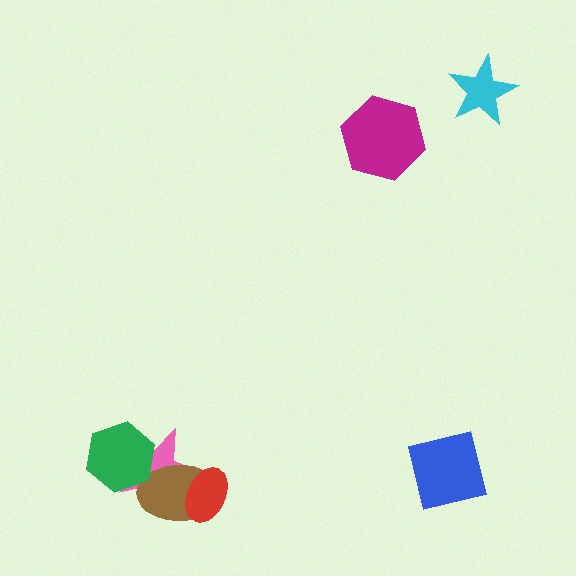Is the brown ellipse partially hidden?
Yes, it is partially covered by another shape.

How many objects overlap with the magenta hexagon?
0 objects overlap with the magenta hexagon.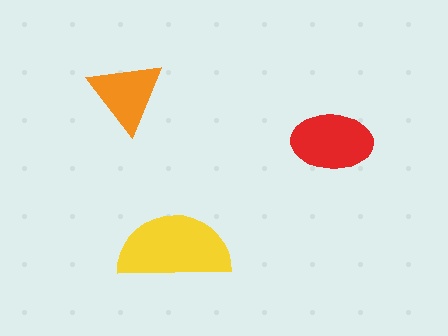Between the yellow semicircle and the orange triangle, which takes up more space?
The yellow semicircle.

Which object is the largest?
The yellow semicircle.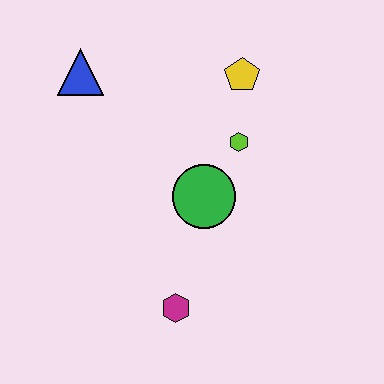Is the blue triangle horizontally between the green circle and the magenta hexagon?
No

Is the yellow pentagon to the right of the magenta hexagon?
Yes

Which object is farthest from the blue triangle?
The magenta hexagon is farthest from the blue triangle.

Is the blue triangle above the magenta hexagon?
Yes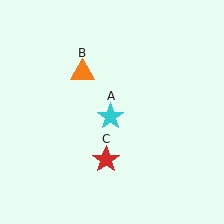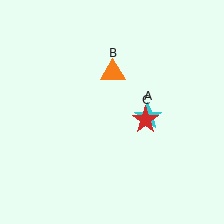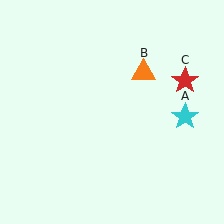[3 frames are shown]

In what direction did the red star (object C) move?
The red star (object C) moved up and to the right.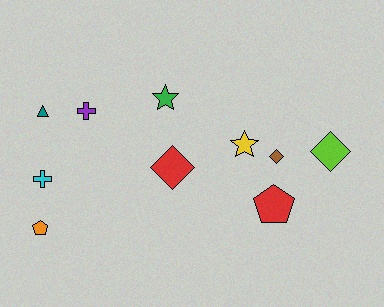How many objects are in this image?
There are 10 objects.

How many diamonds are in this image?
There are 3 diamonds.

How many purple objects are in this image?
There is 1 purple object.